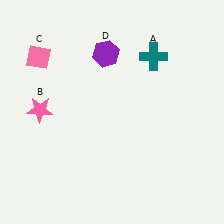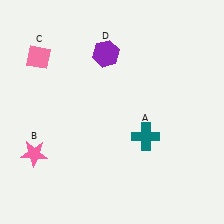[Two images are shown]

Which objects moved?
The objects that moved are: the teal cross (A), the pink star (B).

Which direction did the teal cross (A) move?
The teal cross (A) moved down.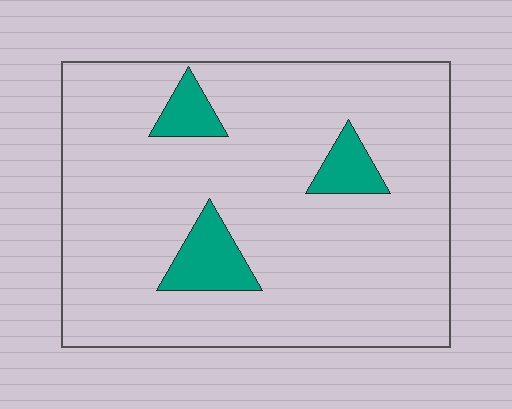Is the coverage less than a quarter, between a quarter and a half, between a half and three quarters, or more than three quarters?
Less than a quarter.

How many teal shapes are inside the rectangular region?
3.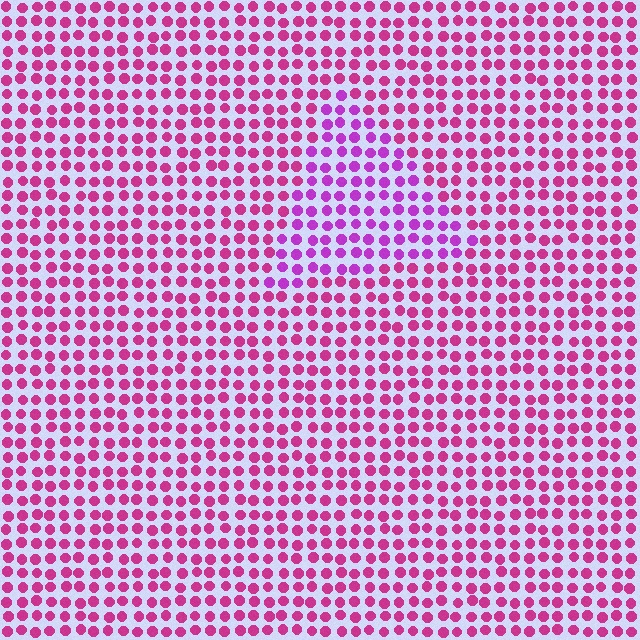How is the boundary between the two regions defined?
The boundary is defined purely by a slight shift in hue (about 30 degrees). Spacing, size, and orientation are identical on both sides.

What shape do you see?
I see a triangle.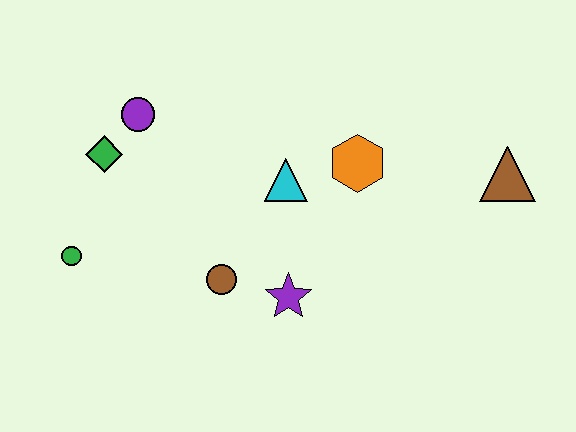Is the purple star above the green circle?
No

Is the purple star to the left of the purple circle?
No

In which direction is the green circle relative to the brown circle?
The green circle is to the left of the brown circle.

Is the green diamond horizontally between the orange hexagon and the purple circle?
No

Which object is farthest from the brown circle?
The brown triangle is farthest from the brown circle.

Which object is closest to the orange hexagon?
The cyan triangle is closest to the orange hexagon.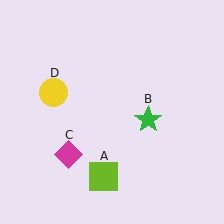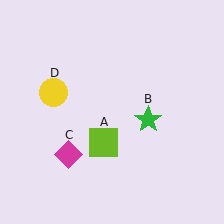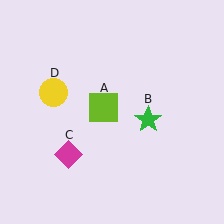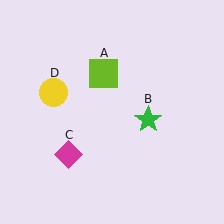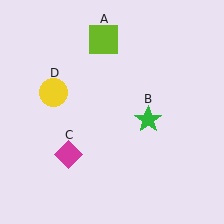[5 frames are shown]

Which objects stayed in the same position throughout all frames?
Green star (object B) and magenta diamond (object C) and yellow circle (object D) remained stationary.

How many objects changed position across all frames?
1 object changed position: lime square (object A).